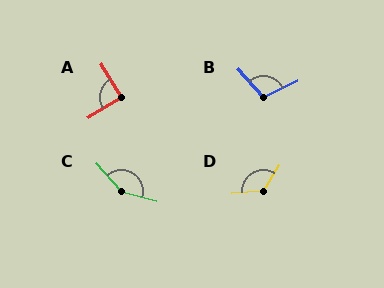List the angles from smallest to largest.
A (89°), B (107°), D (127°), C (147°).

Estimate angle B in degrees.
Approximately 107 degrees.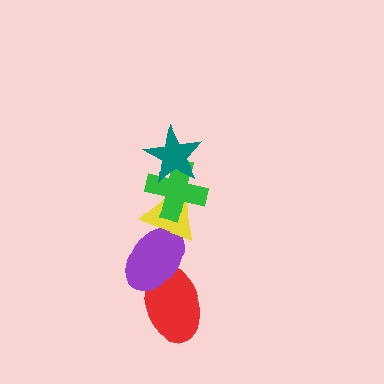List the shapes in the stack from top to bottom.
From top to bottom: the teal star, the green cross, the yellow triangle, the purple ellipse, the red ellipse.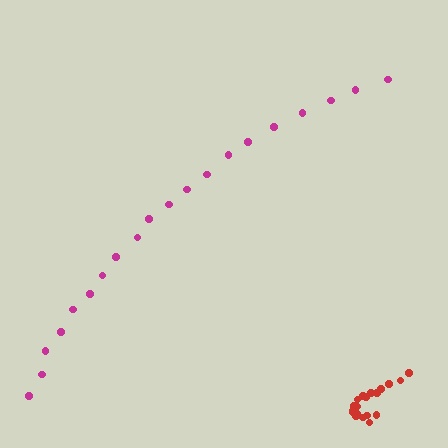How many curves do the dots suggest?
There are 2 distinct paths.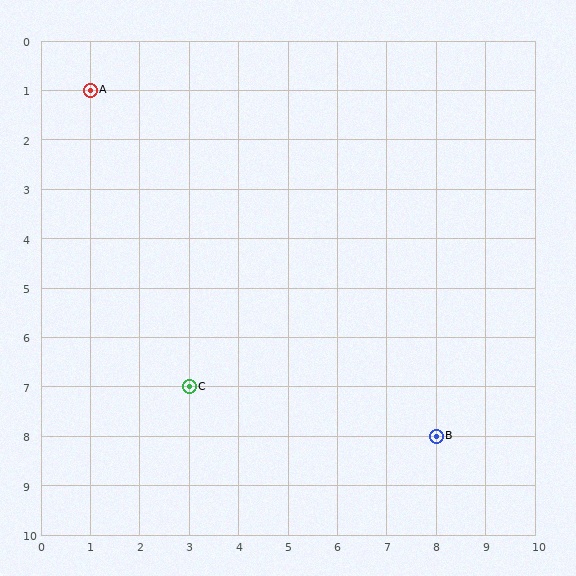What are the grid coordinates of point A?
Point A is at grid coordinates (1, 1).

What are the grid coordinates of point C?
Point C is at grid coordinates (3, 7).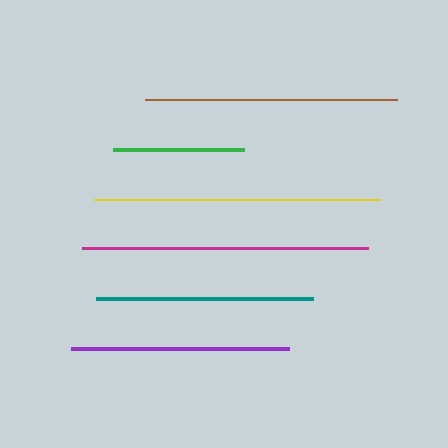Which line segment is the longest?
The magenta line is the longest at approximately 286 pixels.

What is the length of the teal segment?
The teal segment is approximately 217 pixels long.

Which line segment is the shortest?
The green line is the shortest at approximately 131 pixels.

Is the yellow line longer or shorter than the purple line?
The yellow line is longer than the purple line.